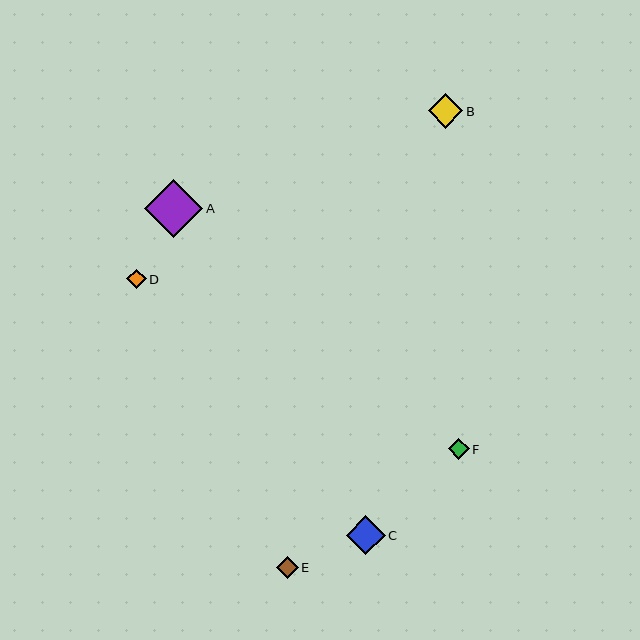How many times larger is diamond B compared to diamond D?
Diamond B is approximately 1.8 times the size of diamond D.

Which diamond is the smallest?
Diamond D is the smallest with a size of approximately 19 pixels.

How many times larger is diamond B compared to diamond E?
Diamond B is approximately 1.6 times the size of diamond E.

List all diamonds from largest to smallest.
From largest to smallest: A, C, B, E, F, D.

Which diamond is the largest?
Diamond A is the largest with a size of approximately 59 pixels.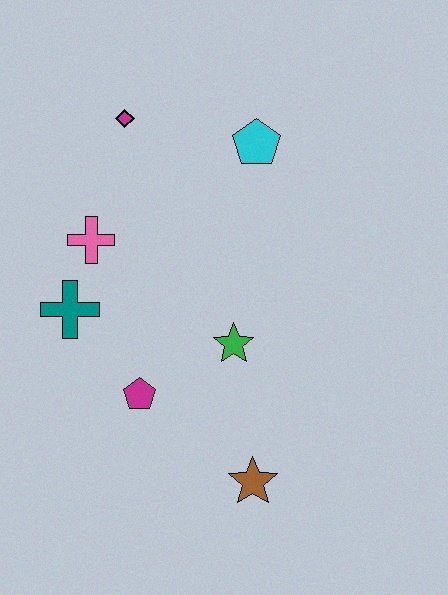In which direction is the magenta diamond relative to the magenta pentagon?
The magenta diamond is above the magenta pentagon.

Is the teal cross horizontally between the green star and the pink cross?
No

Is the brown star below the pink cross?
Yes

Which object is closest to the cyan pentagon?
The magenta diamond is closest to the cyan pentagon.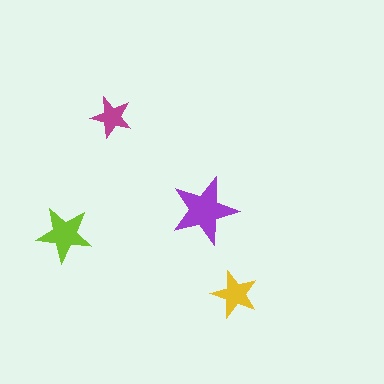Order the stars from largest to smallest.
the purple one, the lime one, the yellow one, the magenta one.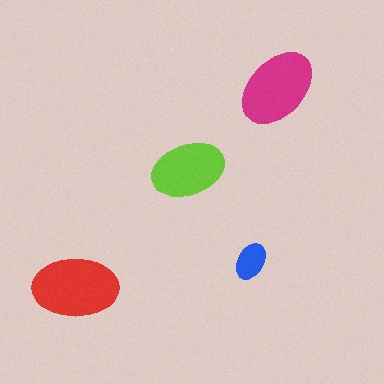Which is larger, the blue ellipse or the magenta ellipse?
The magenta one.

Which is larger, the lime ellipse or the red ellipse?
The red one.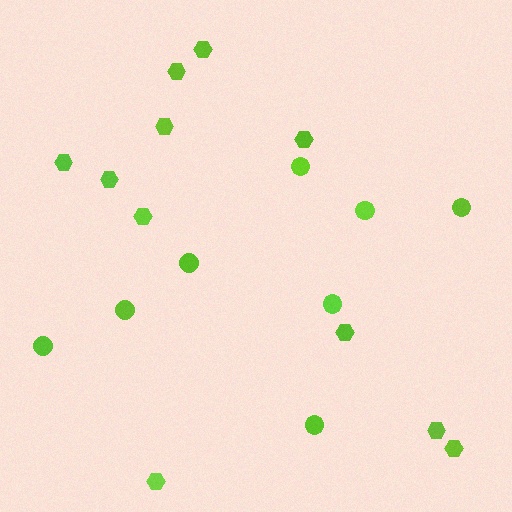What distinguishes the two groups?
There are 2 groups: one group of hexagons (11) and one group of circles (8).